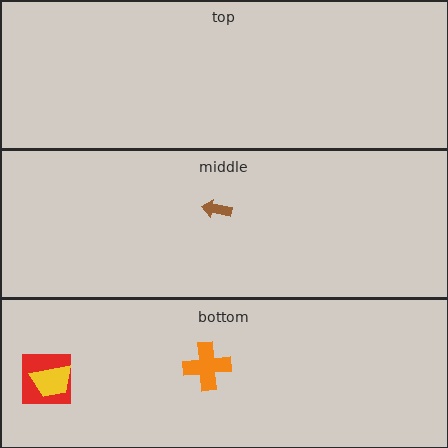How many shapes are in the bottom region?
3.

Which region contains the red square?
The bottom region.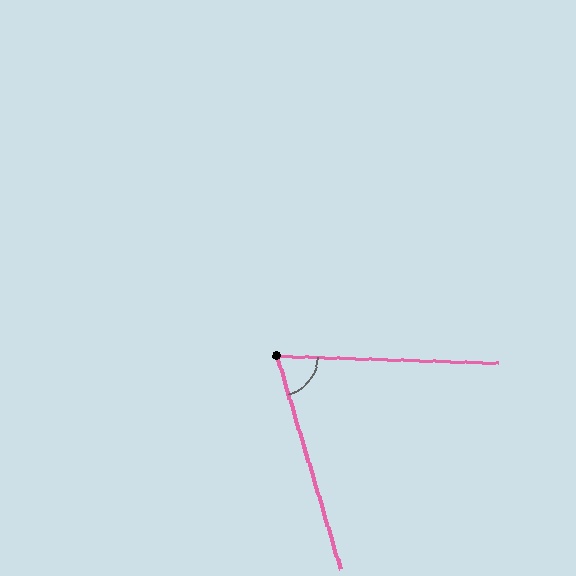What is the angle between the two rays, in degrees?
Approximately 71 degrees.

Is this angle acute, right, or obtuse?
It is acute.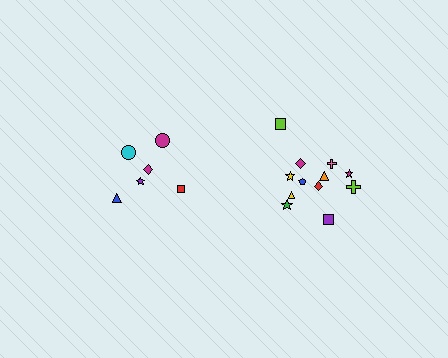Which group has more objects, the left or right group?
The right group.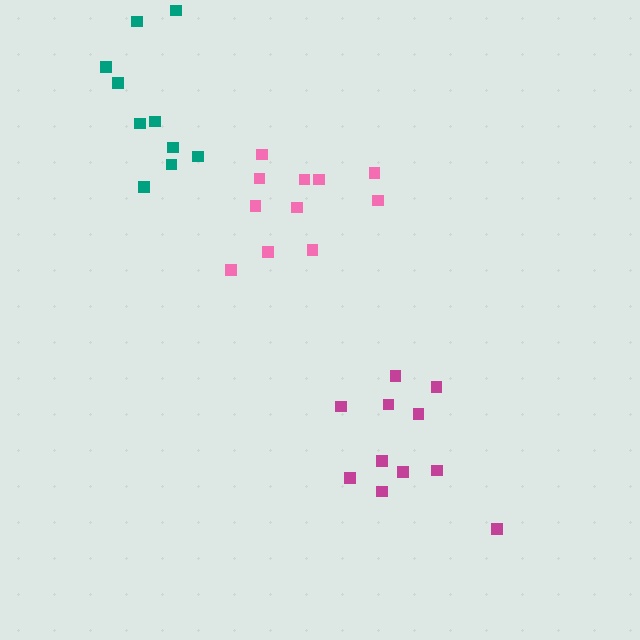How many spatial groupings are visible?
There are 3 spatial groupings.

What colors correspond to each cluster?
The clusters are colored: teal, magenta, pink.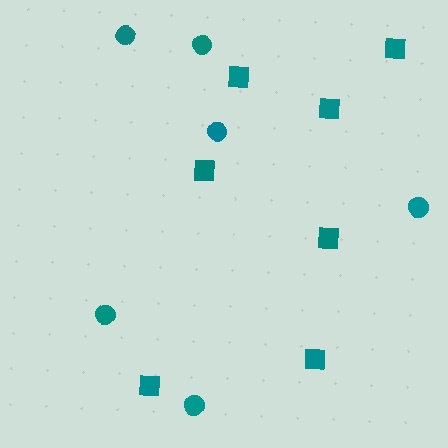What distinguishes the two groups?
There are 2 groups: one group of circles (6) and one group of squares (7).